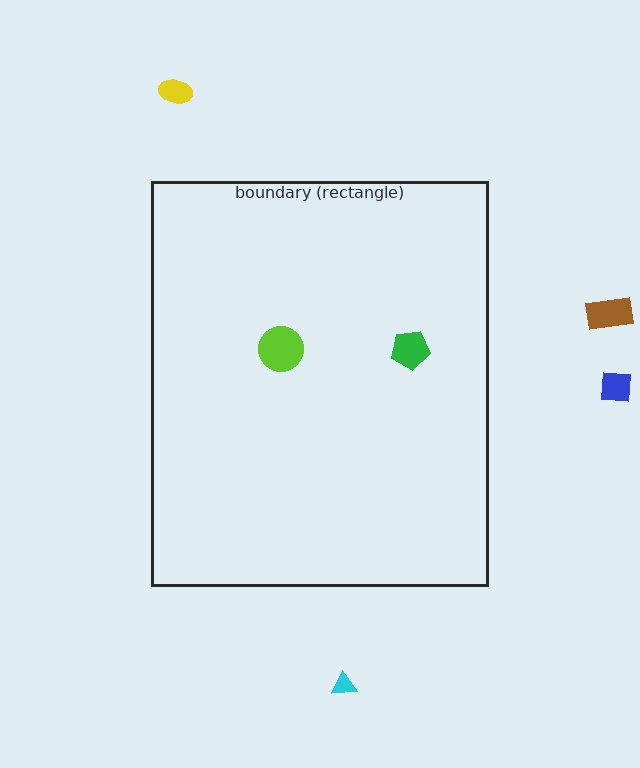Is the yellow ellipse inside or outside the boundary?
Outside.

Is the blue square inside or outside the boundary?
Outside.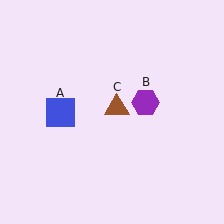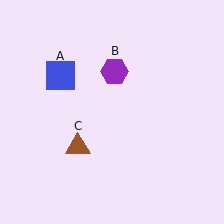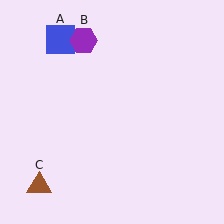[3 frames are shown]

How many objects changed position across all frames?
3 objects changed position: blue square (object A), purple hexagon (object B), brown triangle (object C).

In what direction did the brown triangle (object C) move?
The brown triangle (object C) moved down and to the left.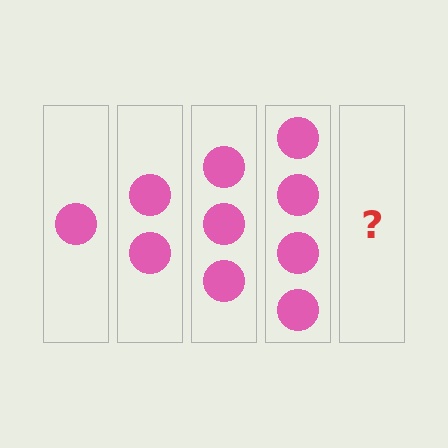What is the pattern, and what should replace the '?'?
The pattern is that each step adds one more circle. The '?' should be 5 circles.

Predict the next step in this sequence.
The next step is 5 circles.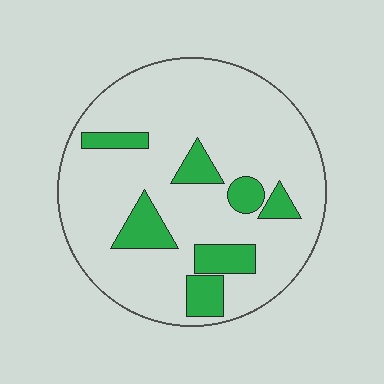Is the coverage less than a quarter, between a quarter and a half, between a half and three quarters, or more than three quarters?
Less than a quarter.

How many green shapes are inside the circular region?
7.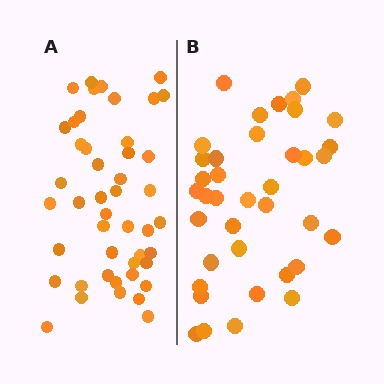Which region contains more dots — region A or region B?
Region A (the left region) has more dots.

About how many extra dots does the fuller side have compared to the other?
Region A has roughly 8 or so more dots than region B.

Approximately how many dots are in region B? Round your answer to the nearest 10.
About 40 dots. (The exact count is 38, which rounds to 40.)